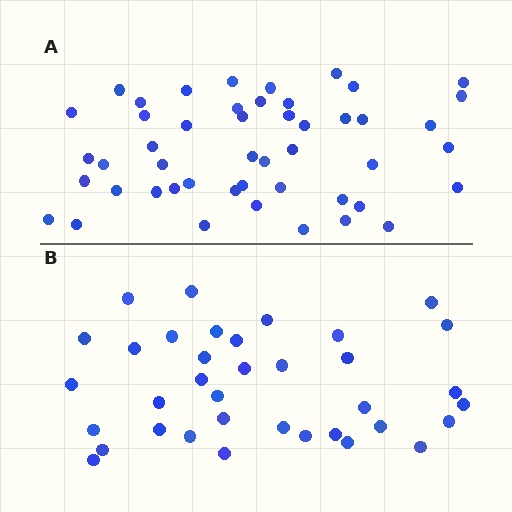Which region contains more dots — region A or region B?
Region A (the top region) has more dots.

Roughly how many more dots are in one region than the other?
Region A has roughly 12 or so more dots than region B.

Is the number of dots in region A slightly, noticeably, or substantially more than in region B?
Region A has noticeably more, but not dramatically so. The ratio is roughly 1.3 to 1.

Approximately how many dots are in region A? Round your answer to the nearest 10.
About 50 dots. (The exact count is 48, which rounds to 50.)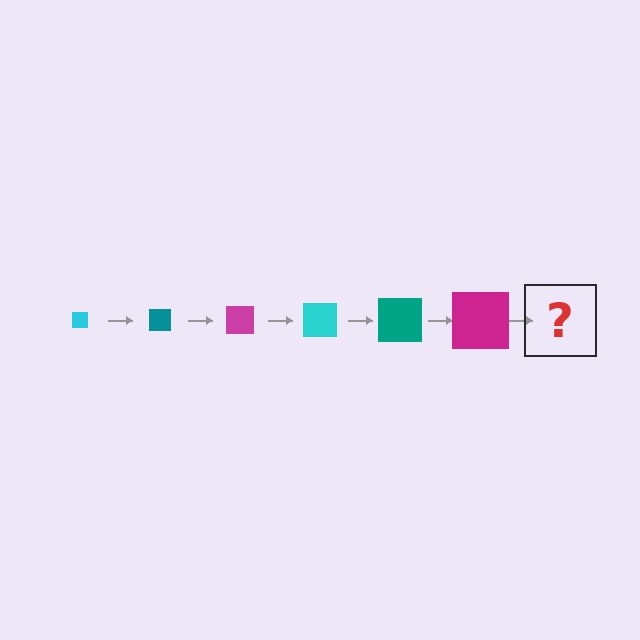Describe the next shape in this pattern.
It should be a cyan square, larger than the previous one.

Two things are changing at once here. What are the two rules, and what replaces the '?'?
The two rules are that the square grows larger each step and the color cycles through cyan, teal, and magenta. The '?' should be a cyan square, larger than the previous one.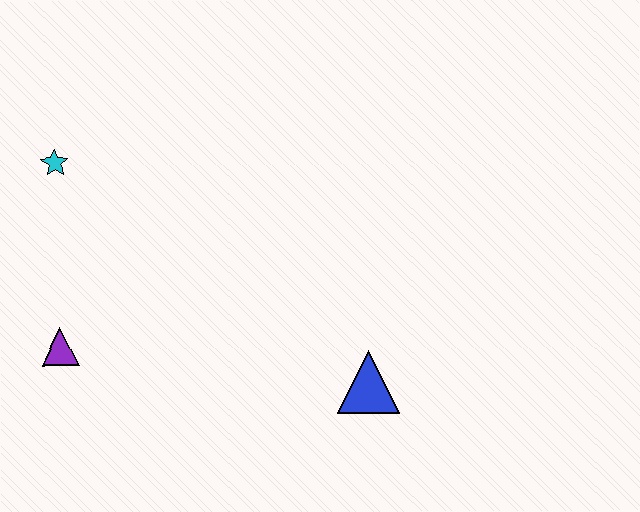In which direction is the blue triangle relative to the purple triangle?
The blue triangle is to the right of the purple triangle.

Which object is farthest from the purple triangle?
The blue triangle is farthest from the purple triangle.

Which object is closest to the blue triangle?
The purple triangle is closest to the blue triangle.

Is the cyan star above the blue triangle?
Yes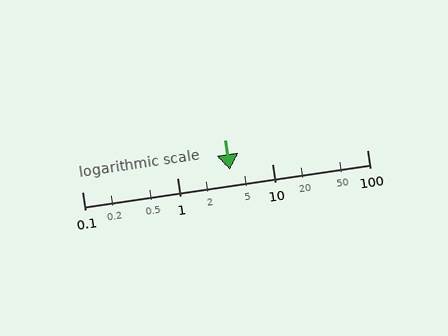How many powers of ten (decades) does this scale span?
The scale spans 3 decades, from 0.1 to 100.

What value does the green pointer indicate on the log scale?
The pointer indicates approximately 3.6.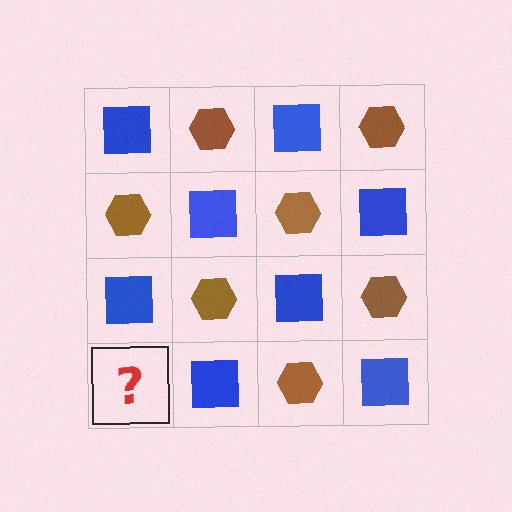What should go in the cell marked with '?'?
The missing cell should contain a brown hexagon.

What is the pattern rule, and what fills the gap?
The rule is that it alternates blue square and brown hexagon in a checkerboard pattern. The gap should be filled with a brown hexagon.